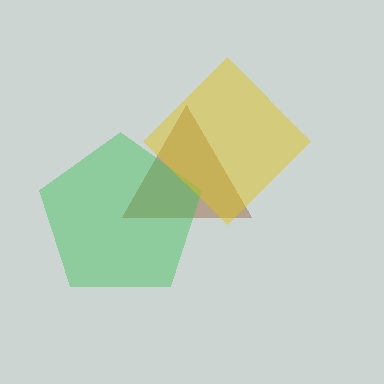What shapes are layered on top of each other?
The layered shapes are: a brown triangle, a green pentagon, a yellow diamond.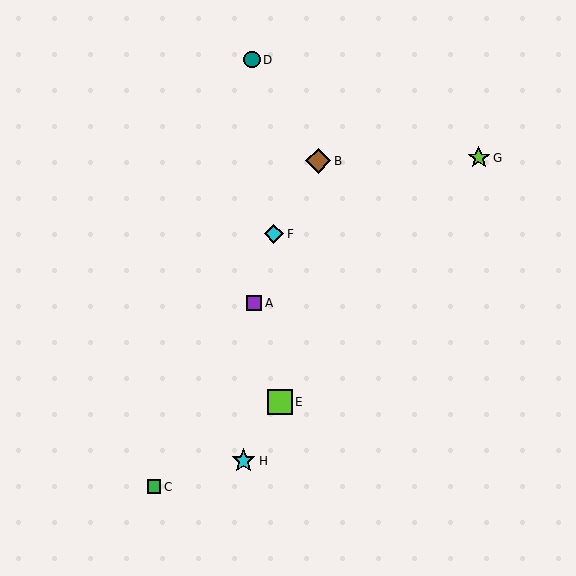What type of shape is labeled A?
Shape A is a purple square.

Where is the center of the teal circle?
The center of the teal circle is at (252, 60).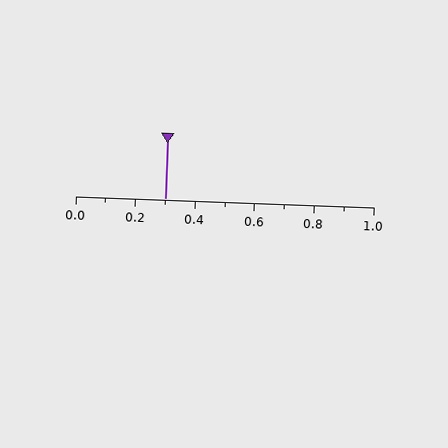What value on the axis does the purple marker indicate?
The marker indicates approximately 0.3.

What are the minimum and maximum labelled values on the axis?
The axis runs from 0.0 to 1.0.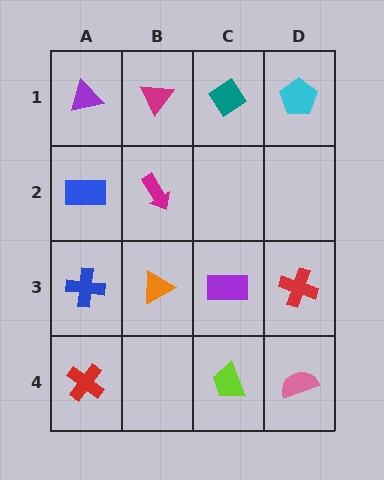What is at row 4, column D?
A pink semicircle.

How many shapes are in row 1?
4 shapes.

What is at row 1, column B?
A magenta triangle.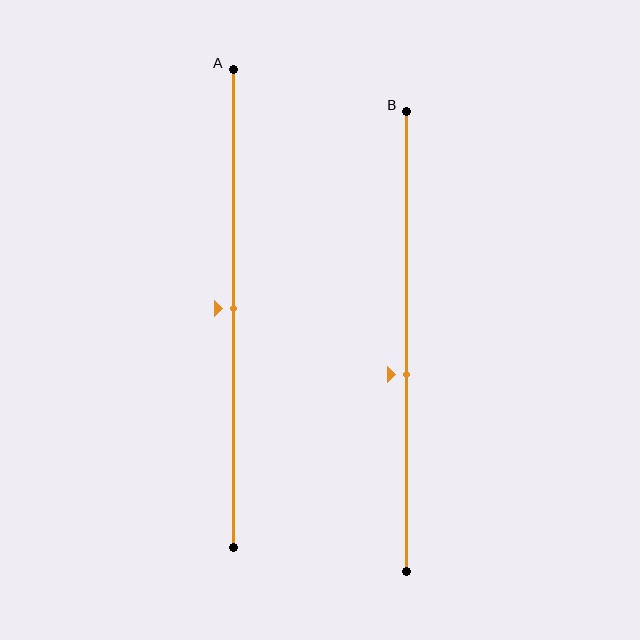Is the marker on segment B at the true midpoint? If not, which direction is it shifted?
No, the marker on segment B is shifted downward by about 7% of the segment length.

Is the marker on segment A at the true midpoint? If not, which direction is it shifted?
Yes, the marker on segment A is at the true midpoint.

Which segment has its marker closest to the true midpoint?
Segment A has its marker closest to the true midpoint.